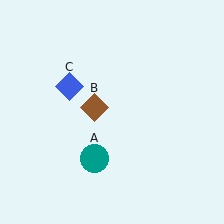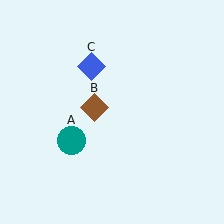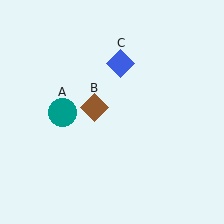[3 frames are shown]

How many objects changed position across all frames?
2 objects changed position: teal circle (object A), blue diamond (object C).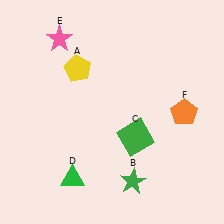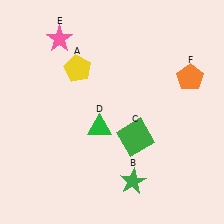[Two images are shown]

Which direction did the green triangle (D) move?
The green triangle (D) moved up.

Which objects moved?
The objects that moved are: the green triangle (D), the orange pentagon (F).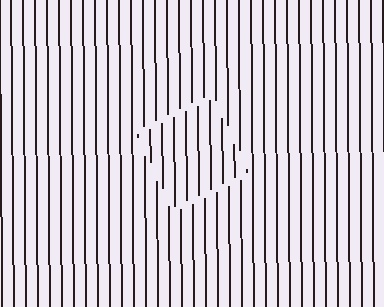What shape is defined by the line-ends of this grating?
An illusory square. The interior of the shape contains the same grating, shifted by half a period — the contour is defined by the phase discontinuity where line-ends from the inner and outer gratings abut.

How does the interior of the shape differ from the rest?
The interior of the shape contains the same grating, shifted by half a period — the contour is defined by the phase discontinuity where line-ends from the inner and outer gratings abut.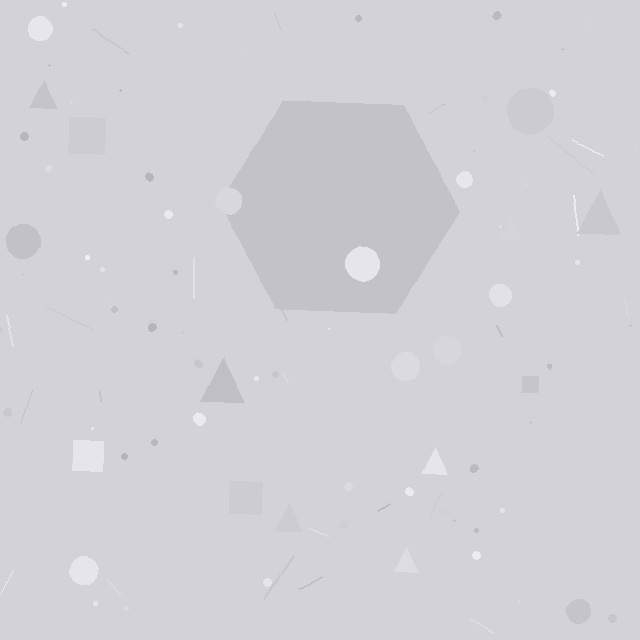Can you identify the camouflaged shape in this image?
The camouflaged shape is a hexagon.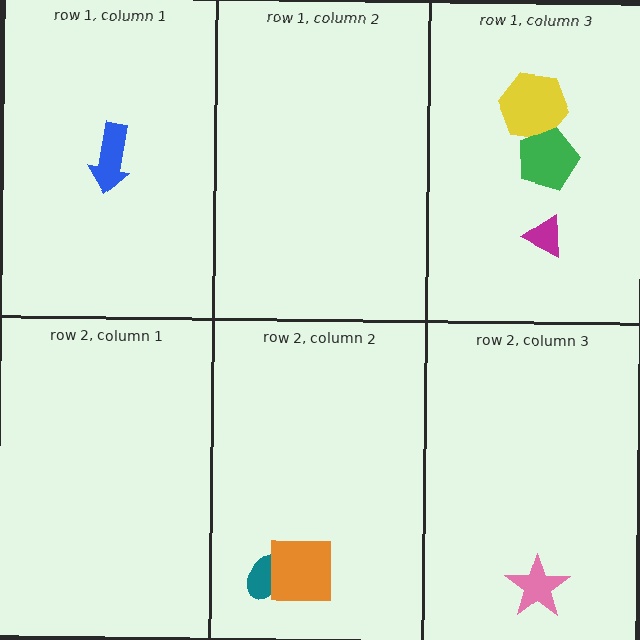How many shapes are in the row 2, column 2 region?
2.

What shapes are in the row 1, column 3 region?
The yellow hexagon, the green pentagon, the magenta triangle.